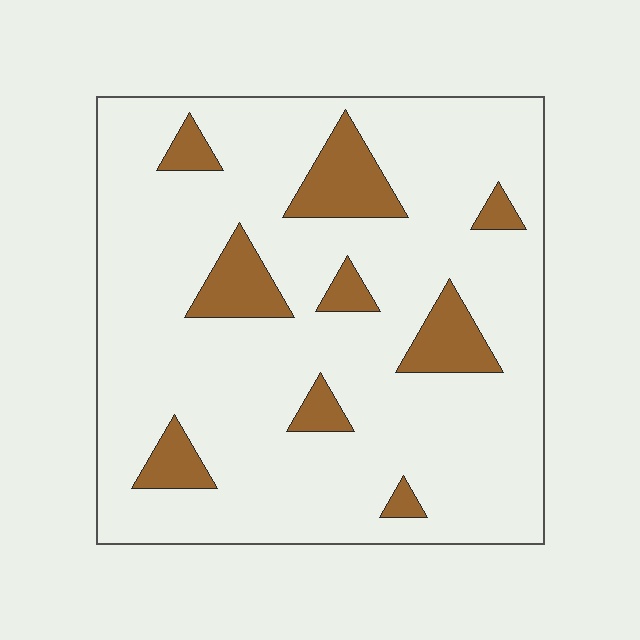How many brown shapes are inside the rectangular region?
9.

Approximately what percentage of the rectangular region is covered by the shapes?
Approximately 15%.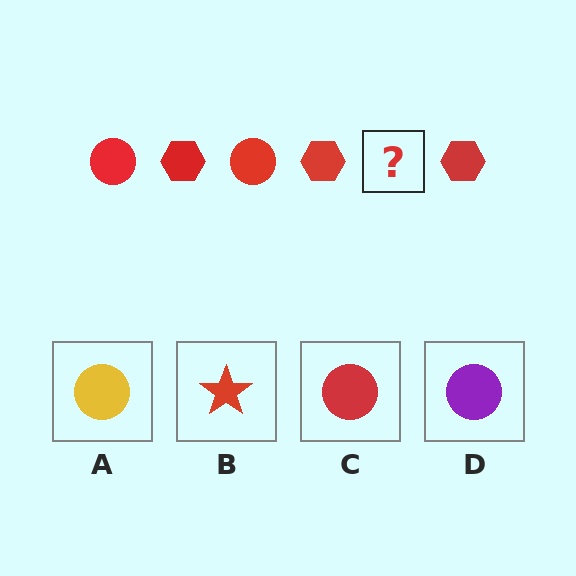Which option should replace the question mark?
Option C.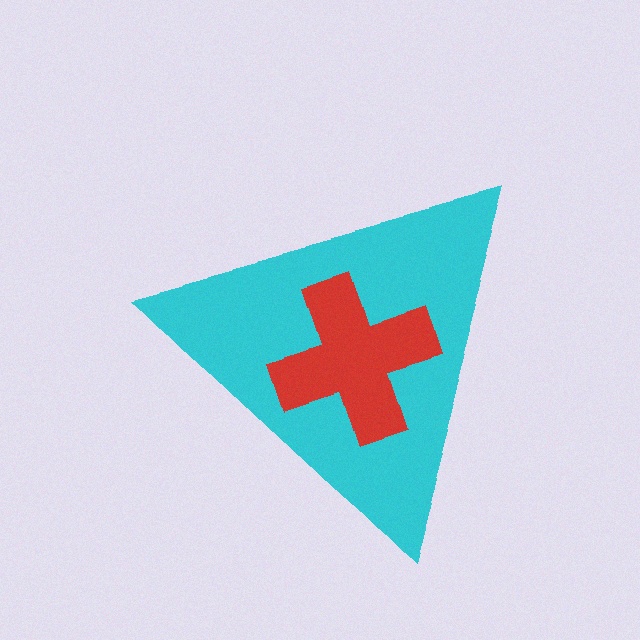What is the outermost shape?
The cyan triangle.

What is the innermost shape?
The red cross.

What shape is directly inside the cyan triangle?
The red cross.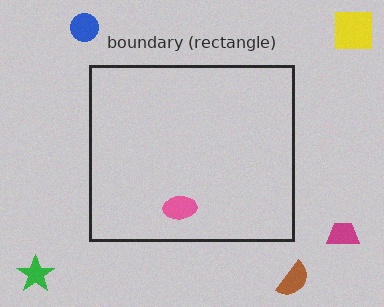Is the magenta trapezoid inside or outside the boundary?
Outside.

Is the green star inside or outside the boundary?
Outside.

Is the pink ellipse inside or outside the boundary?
Inside.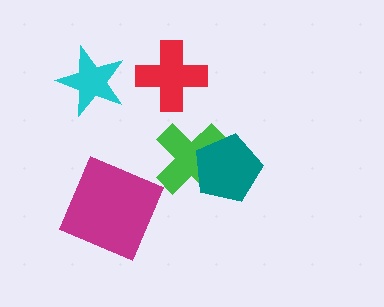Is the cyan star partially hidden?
No, no other shape covers it.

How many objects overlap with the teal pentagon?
1 object overlaps with the teal pentagon.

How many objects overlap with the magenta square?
0 objects overlap with the magenta square.